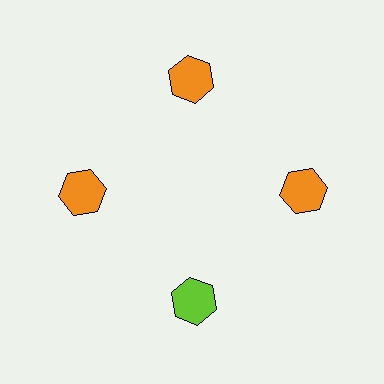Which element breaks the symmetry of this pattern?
The lime hexagon at roughly the 6 o'clock position breaks the symmetry. All other shapes are orange hexagons.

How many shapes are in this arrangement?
There are 4 shapes arranged in a ring pattern.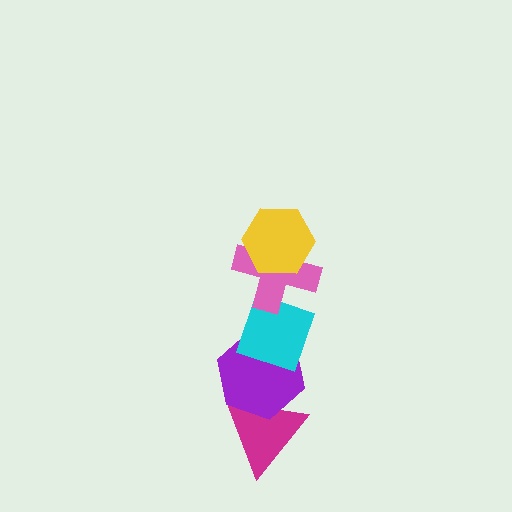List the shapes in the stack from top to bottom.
From top to bottom: the yellow hexagon, the pink cross, the cyan diamond, the purple hexagon, the magenta triangle.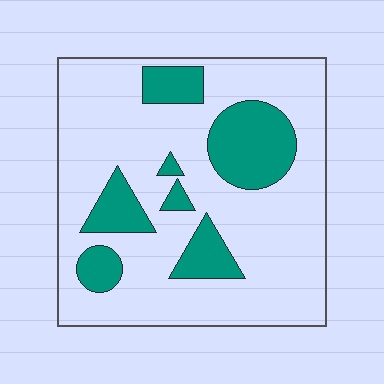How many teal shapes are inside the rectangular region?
7.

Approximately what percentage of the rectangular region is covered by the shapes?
Approximately 25%.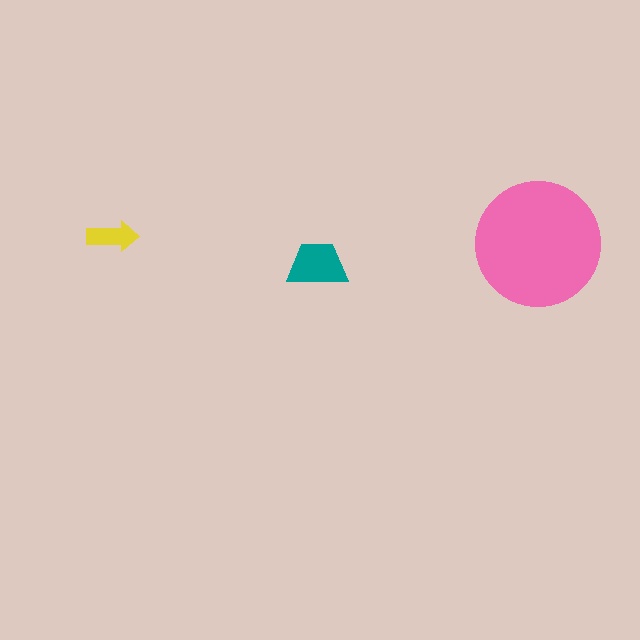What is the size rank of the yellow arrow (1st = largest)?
3rd.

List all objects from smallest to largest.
The yellow arrow, the teal trapezoid, the pink circle.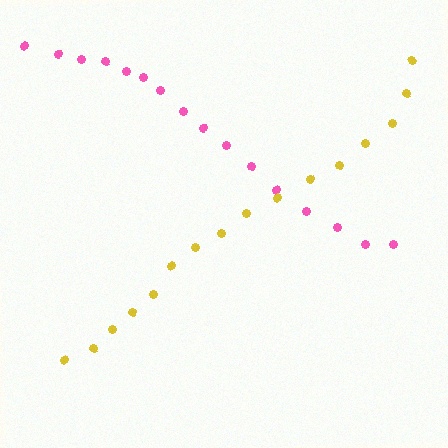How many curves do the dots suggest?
There are 2 distinct paths.